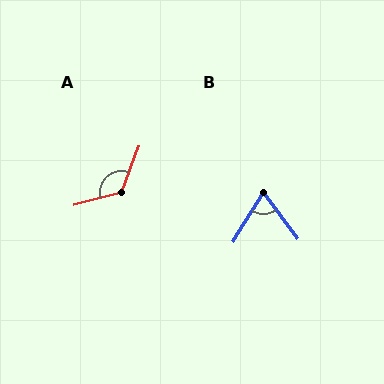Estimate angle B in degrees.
Approximately 68 degrees.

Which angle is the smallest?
B, at approximately 68 degrees.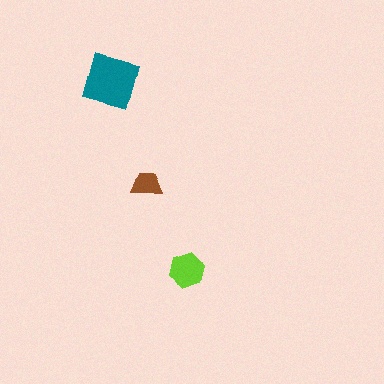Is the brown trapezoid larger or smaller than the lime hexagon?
Smaller.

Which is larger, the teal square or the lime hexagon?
The teal square.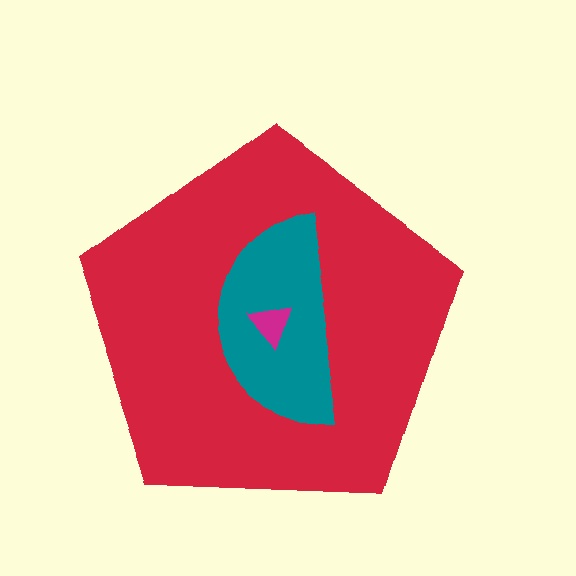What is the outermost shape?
The red pentagon.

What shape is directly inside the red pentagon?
The teal semicircle.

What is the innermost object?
The magenta triangle.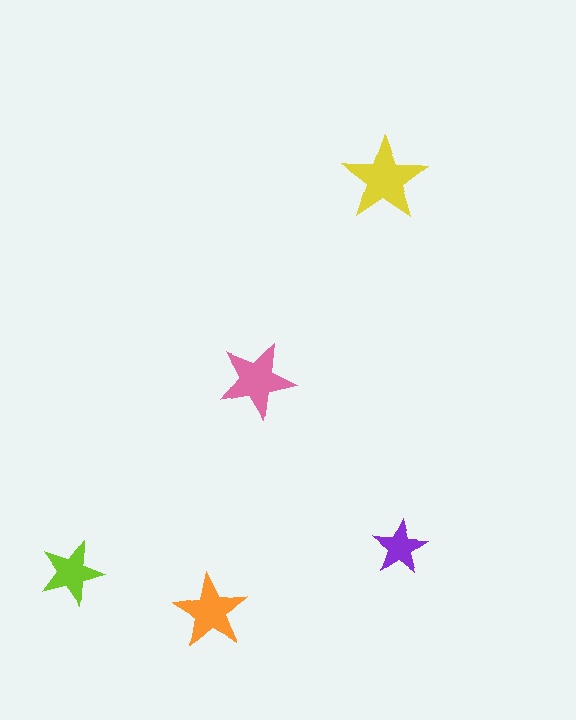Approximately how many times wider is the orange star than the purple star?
About 1.5 times wider.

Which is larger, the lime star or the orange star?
The orange one.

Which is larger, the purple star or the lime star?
The lime one.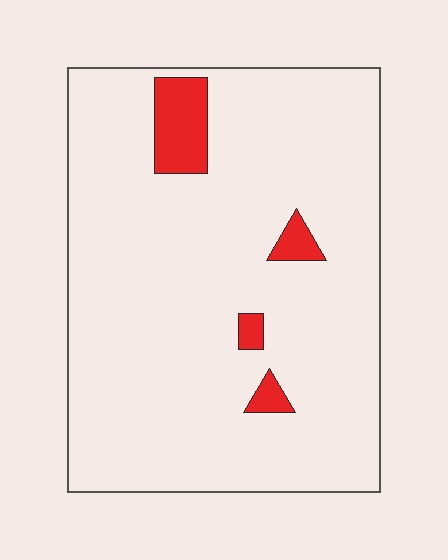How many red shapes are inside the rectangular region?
4.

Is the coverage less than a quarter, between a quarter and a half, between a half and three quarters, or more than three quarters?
Less than a quarter.